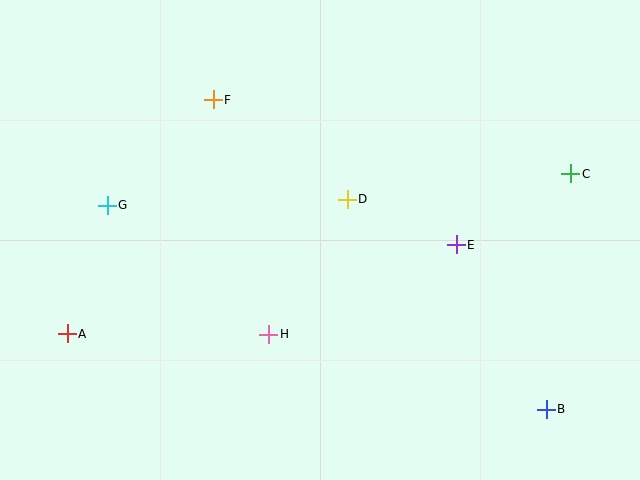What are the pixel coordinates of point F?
Point F is at (213, 100).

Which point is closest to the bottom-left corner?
Point A is closest to the bottom-left corner.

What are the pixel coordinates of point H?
Point H is at (269, 334).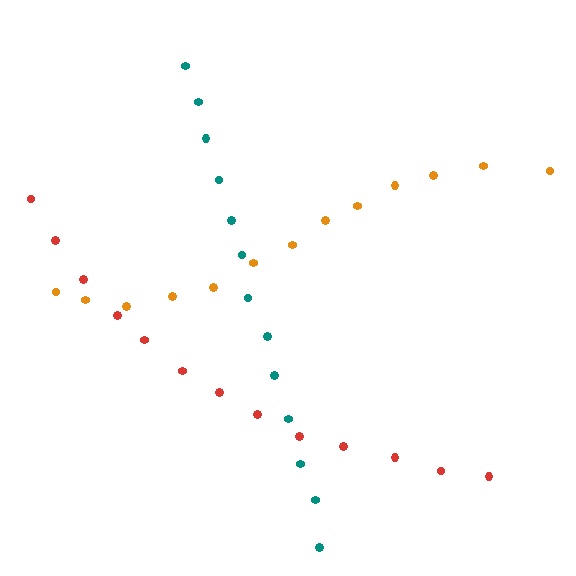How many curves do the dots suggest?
There are 3 distinct paths.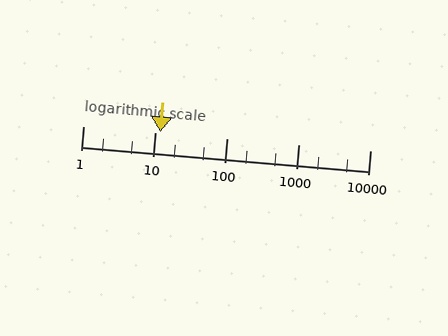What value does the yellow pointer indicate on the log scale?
The pointer indicates approximately 12.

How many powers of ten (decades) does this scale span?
The scale spans 4 decades, from 1 to 10000.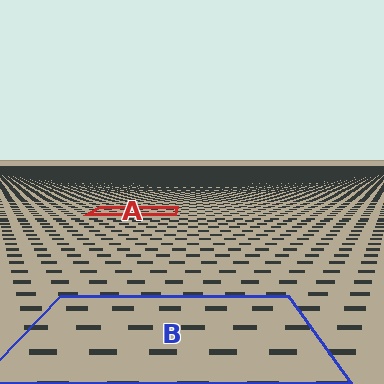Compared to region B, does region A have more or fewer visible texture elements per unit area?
Region A has more texture elements per unit area — they are packed more densely because it is farther away.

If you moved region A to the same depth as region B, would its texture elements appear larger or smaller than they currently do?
They would appear larger. At a closer depth, the same texture elements are projected at a bigger on-screen size.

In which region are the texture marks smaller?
The texture marks are smaller in region A, because it is farther away.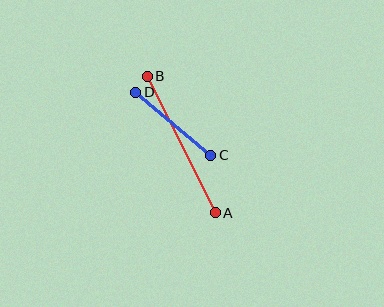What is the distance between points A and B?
The distance is approximately 152 pixels.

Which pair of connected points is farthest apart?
Points A and B are farthest apart.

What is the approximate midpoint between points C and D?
The midpoint is at approximately (173, 124) pixels.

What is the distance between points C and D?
The distance is approximately 98 pixels.